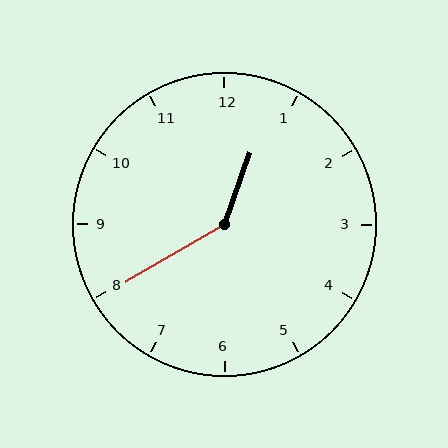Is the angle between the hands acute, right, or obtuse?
It is obtuse.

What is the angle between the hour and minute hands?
Approximately 140 degrees.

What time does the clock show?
12:40.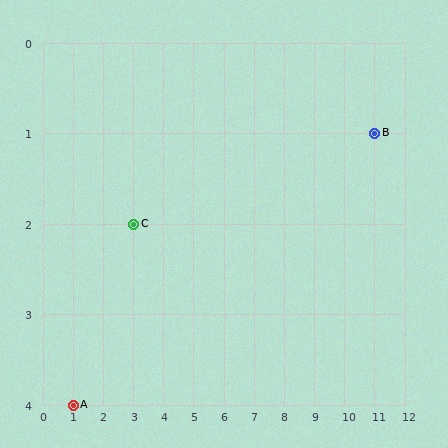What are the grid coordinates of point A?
Point A is at grid coordinates (1, 4).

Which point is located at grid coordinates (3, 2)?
Point C is at (3, 2).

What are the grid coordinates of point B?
Point B is at grid coordinates (11, 1).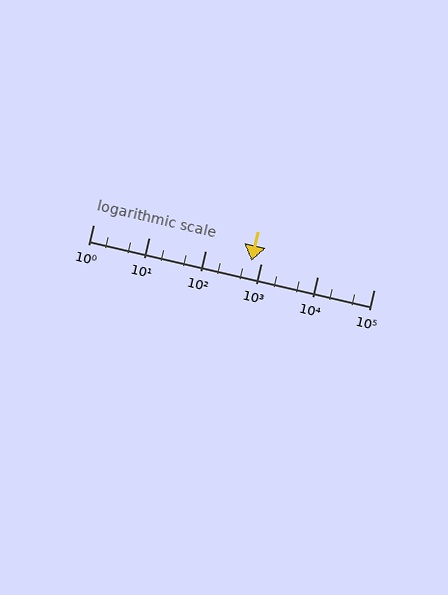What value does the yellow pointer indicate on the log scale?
The pointer indicates approximately 650.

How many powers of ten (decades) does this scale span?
The scale spans 5 decades, from 1 to 100000.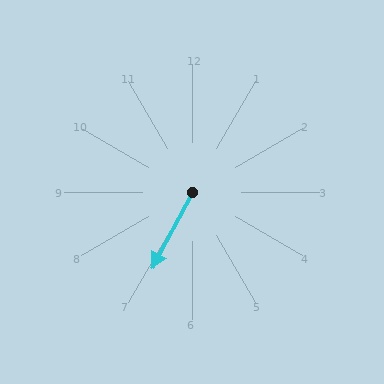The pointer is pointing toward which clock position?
Roughly 7 o'clock.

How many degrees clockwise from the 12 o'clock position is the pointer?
Approximately 208 degrees.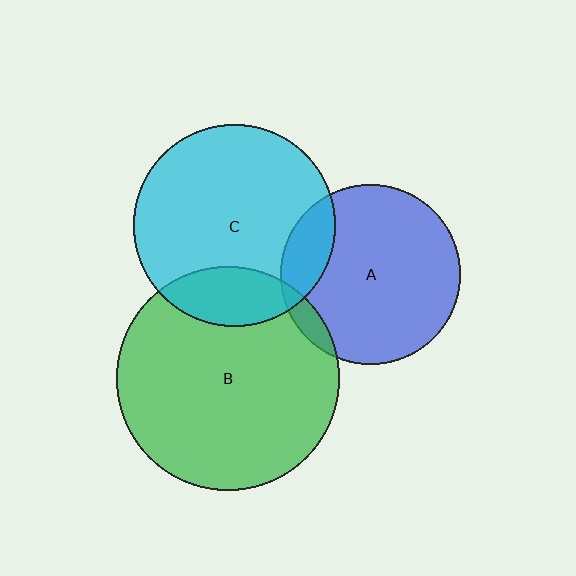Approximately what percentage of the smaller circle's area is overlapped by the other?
Approximately 5%.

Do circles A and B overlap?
Yes.